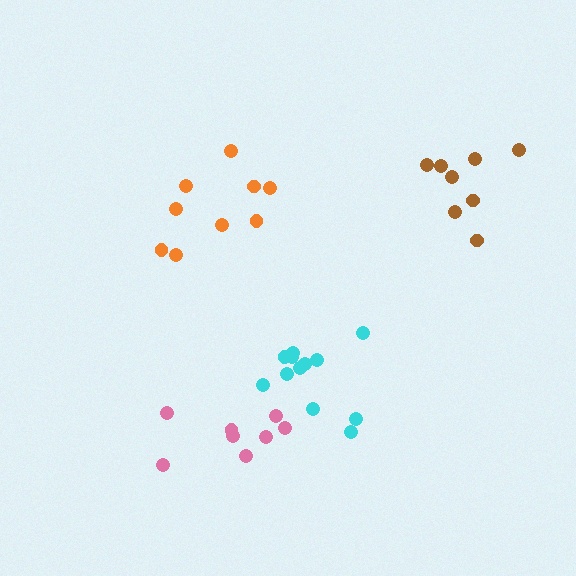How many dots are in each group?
Group 1: 8 dots, Group 2: 9 dots, Group 3: 12 dots, Group 4: 8 dots (37 total).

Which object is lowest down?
The pink cluster is bottommost.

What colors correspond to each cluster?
The clusters are colored: brown, orange, cyan, pink.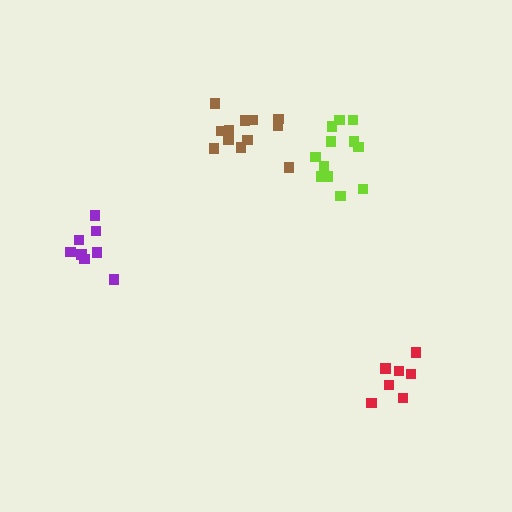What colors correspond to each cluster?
The clusters are colored: lime, purple, brown, red.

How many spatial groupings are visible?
There are 4 spatial groupings.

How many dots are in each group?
Group 1: 12 dots, Group 2: 8 dots, Group 3: 13 dots, Group 4: 7 dots (40 total).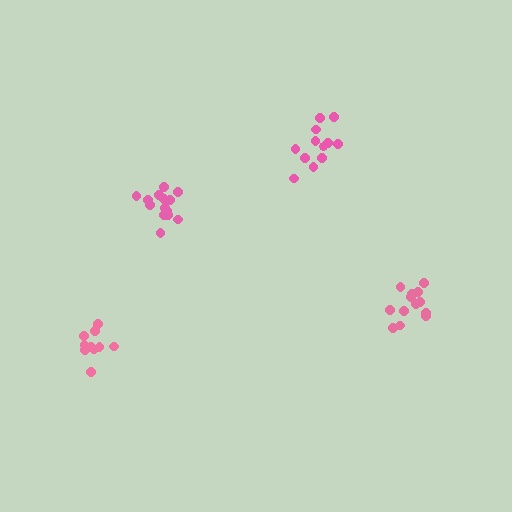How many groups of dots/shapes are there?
There are 4 groups.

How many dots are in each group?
Group 1: 14 dots, Group 2: 14 dots, Group 3: 10 dots, Group 4: 12 dots (50 total).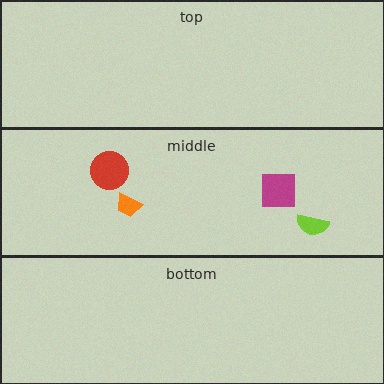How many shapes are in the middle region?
4.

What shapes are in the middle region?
The orange trapezoid, the magenta square, the lime semicircle, the red circle.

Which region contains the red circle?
The middle region.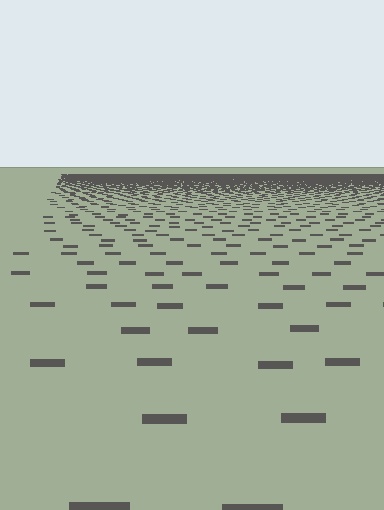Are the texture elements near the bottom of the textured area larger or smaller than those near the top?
Larger. Near the bottom, elements are closer to the viewer and appear at a bigger on-screen size.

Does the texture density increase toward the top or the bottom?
Density increases toward the top.